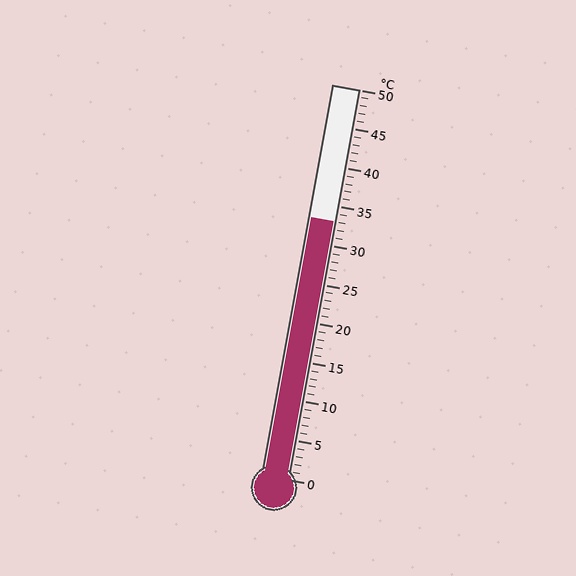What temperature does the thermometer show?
The thermometer shows approximately 33°C.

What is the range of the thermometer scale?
The thermometer scale ranges from 0°C to 50°C.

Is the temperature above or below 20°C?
The temperature is above 20°C.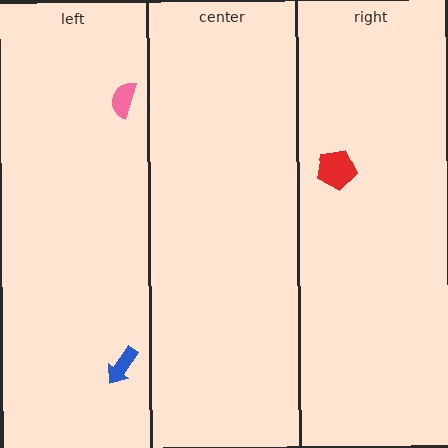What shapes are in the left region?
The blue arrow, the pink semicircle.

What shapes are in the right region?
The red pentagon.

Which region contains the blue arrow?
The left region.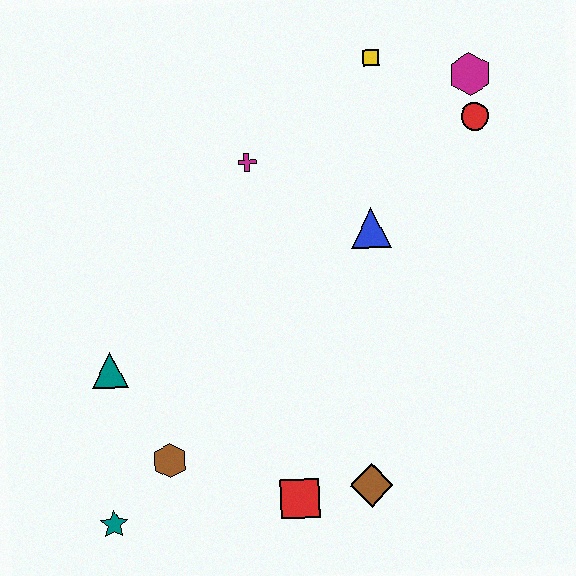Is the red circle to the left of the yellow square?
No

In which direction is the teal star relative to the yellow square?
The teal star is below the yellow square.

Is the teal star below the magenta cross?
Yes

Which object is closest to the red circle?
The magenta hexagon is closest to the red circle.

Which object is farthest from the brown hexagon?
The magenta hexagon is farthest from the brown hexagon.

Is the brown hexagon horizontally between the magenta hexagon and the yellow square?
No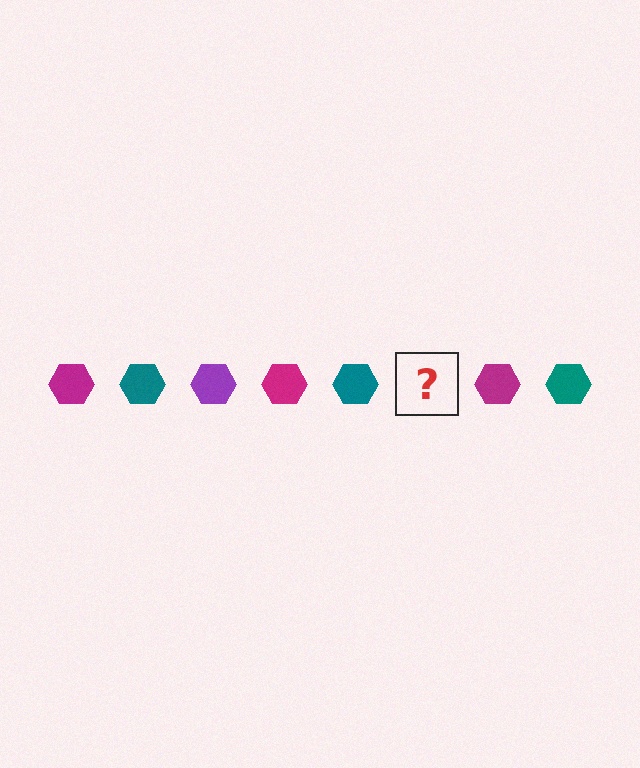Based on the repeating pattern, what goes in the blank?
The blank should be a purple hexagon.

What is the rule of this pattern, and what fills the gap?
The rule is that the pattern cycles through magenta, teal, purple hexagons. The gap should be filled with a purple hexagon.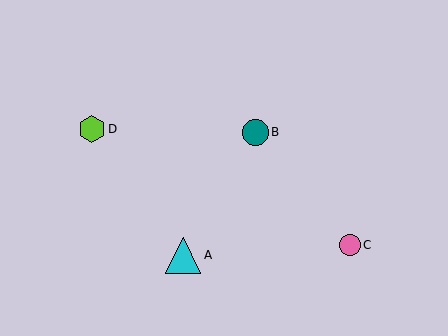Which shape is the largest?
The cyan triangle (labeled A) is the largest.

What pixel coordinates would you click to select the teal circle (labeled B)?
Click at (255, 132) to select the teal circle B.